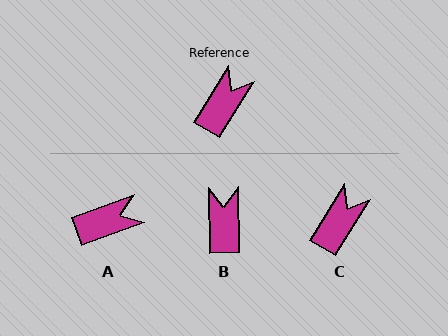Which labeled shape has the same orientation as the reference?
C.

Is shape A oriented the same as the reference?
No, it is off by about 38 degrees.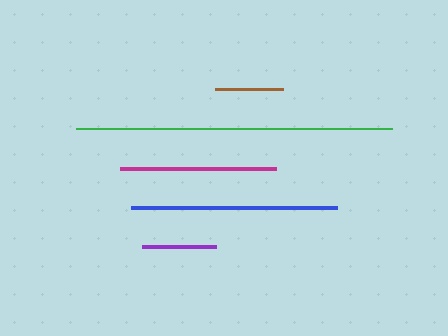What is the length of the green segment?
The green segment is approximately 316 pixels long.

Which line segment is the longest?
The green line is the longest at approximately 316 pixels.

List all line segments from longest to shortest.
From longest to shortest: green, blue, magenta, purple, brown.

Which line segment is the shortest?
The brown line is the shortest at approximately 68 pixels.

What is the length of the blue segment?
The blue segment is approximately 206 pixels long.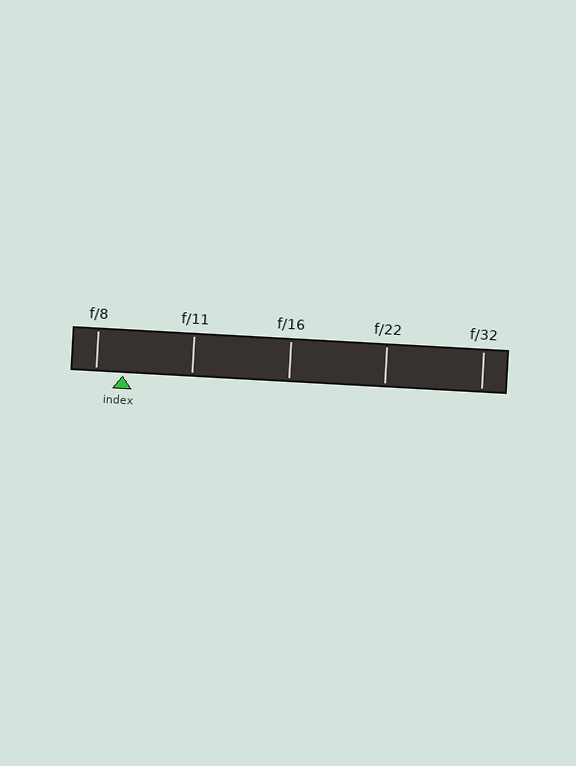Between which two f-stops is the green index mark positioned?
The index mark is between f/8 and f/11.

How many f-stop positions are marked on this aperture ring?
There are 5 f-stop positions marked.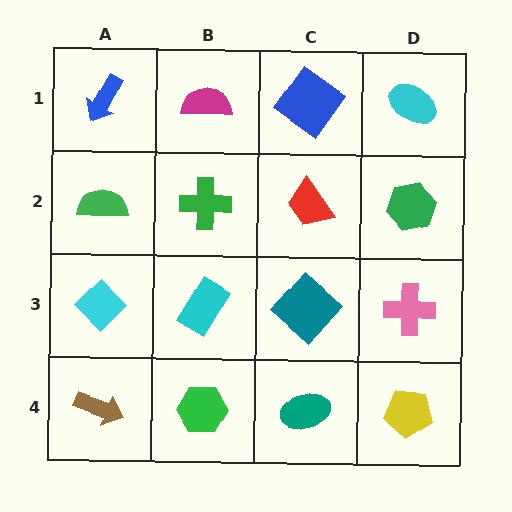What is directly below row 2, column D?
A pink cross.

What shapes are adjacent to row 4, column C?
A teal diamond (row 3, column C), a green hexagon (row 4, column B), a yellow pentagon (row 4, column D).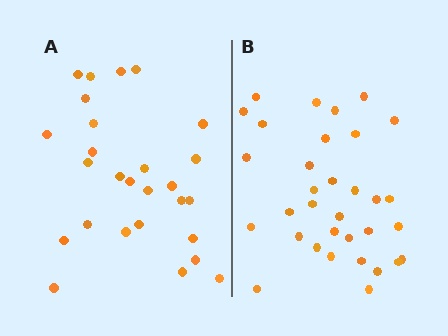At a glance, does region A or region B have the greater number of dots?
Region B (the right region) has more dots.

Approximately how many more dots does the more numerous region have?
Region B has about 6 more dots than region A.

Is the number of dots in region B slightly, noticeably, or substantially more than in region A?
Region B has only slightly more — the two regions are fairly close. The ratio is roughly 1.2 to 1.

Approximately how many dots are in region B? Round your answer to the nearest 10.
About 30 dots. (The exact count is 33, which rounds to 30.)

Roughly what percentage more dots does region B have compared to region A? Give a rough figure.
About 20% more.